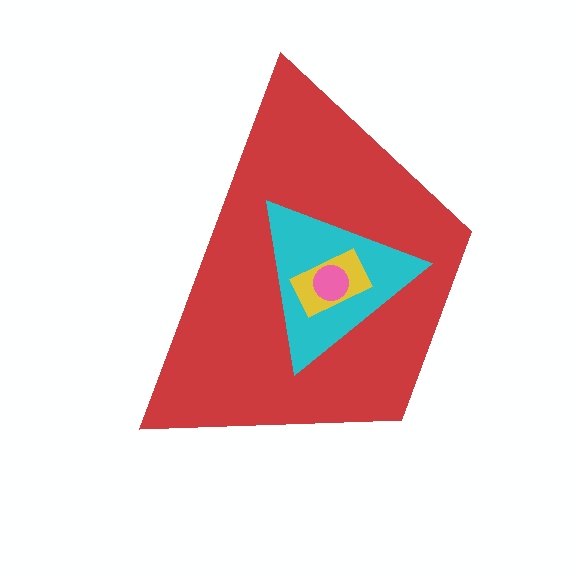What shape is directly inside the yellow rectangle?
The pink circle.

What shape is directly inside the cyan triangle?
The yellow rectangle.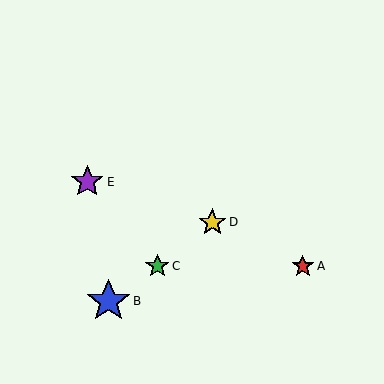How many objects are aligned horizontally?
2 objects (A, C) are aligned horizontally.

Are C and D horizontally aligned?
No, C is at y≈266 and D is at y≈222.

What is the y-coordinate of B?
Object B is at y≈301.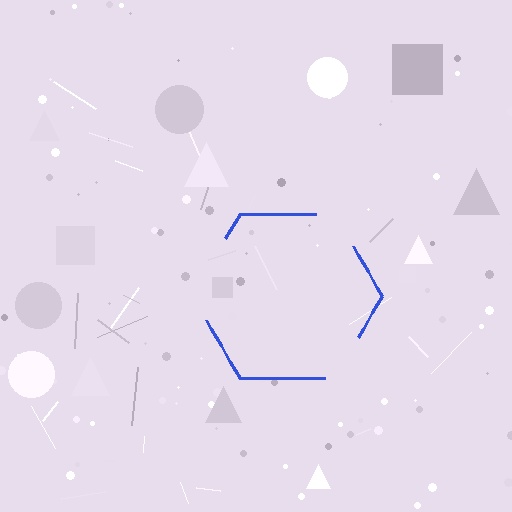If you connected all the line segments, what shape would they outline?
They would outline a hexagon.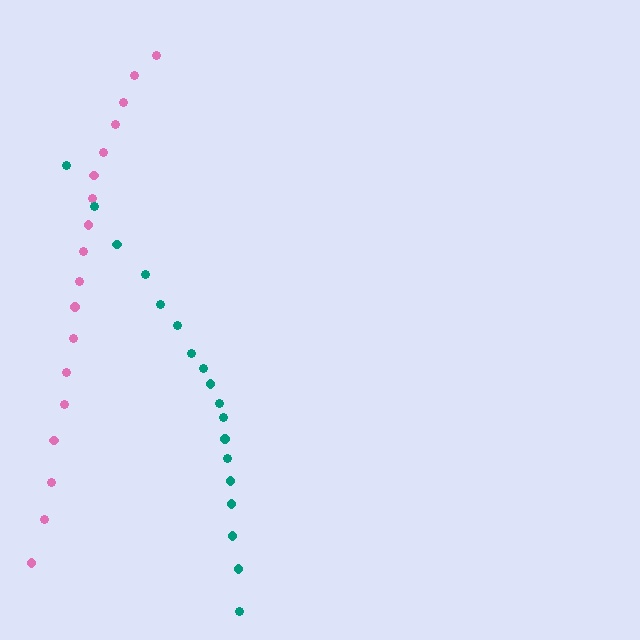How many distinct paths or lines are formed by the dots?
There are 2 distinct paths.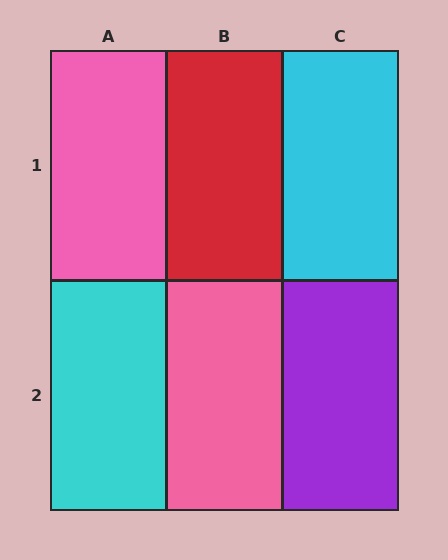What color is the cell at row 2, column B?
Pink.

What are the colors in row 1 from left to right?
Pink, red, cyan.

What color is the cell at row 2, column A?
Cyan.